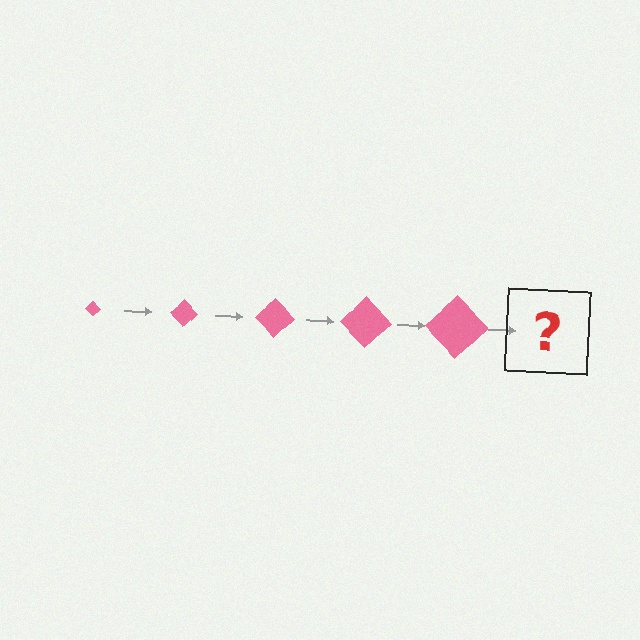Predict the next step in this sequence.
The next step is a pink diamond, larger than the previous one.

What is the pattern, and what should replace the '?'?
The pattern is that the diamond gets progressively larger each step. The '?' should be a pink diamond, larger than the previous one.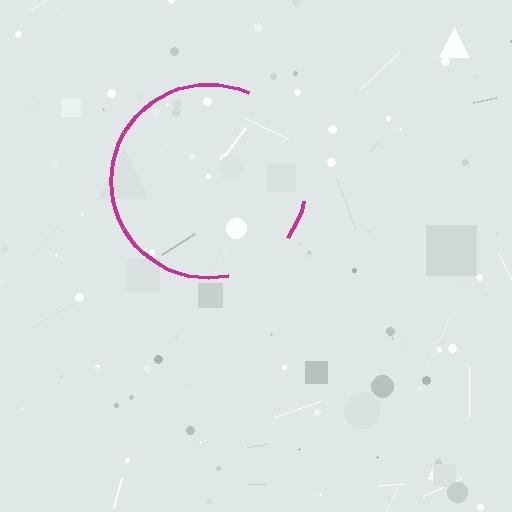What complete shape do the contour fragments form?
The contour fragments form a circle.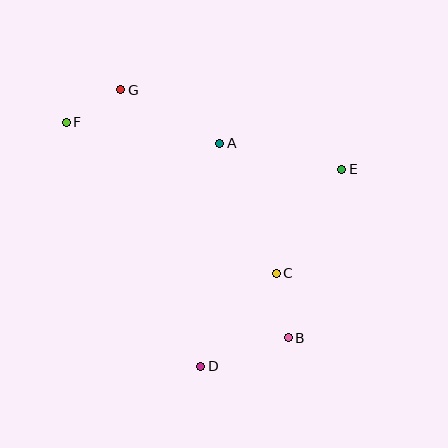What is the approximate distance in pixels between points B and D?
The distance between B and D is approximately 92 pixels.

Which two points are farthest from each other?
Points B and F are farthest from each other.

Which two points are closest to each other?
Points F and G are closest to each other.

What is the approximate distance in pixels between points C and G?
The distance between C and G is approximately 241 pixels.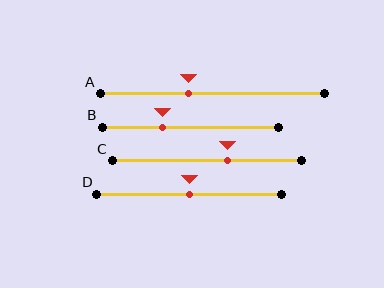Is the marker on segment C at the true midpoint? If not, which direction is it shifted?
No, the marker on segment C is shifted to the right by about 11% of the segment length.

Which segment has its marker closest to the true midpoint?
Segment D has its marker closest to the true midpoint.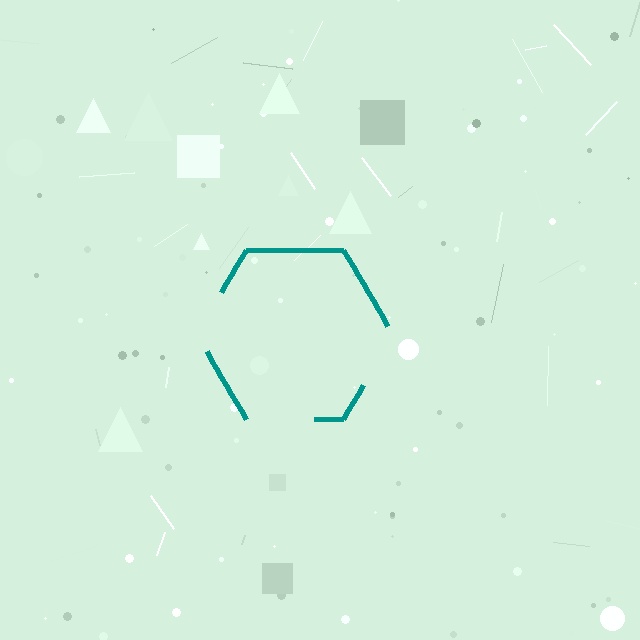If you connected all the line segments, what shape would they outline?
They would outline a hexagon.